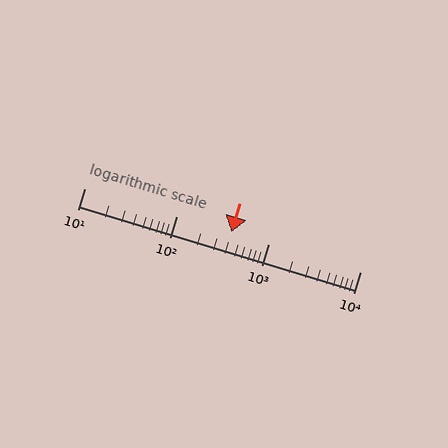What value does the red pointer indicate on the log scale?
The pointer indicates approximately 400.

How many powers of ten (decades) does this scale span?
The scale spans 3 decades, from 10 to 10000.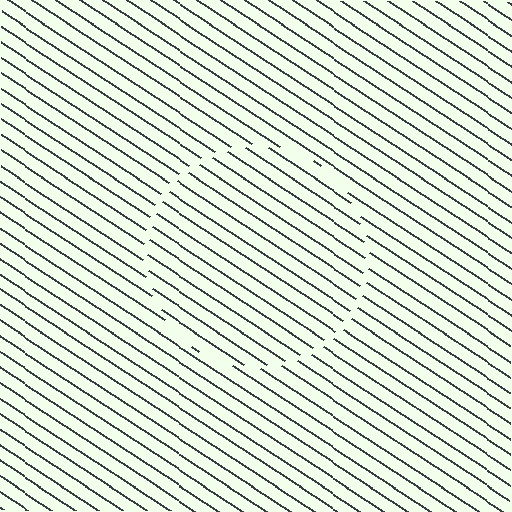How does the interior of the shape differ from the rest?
The interior of the shape contains the same grating, shifted by half a period — the contour is defined by the phase discontinuity where line-ends from the inner and outer gratings abut.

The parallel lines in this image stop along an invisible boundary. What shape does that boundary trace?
An illusory circle. The interior of the shape contains the same grating, shifted by half a period — the contour is defined by the phase discontinuity where line-ends from the inner and outer gratings abut.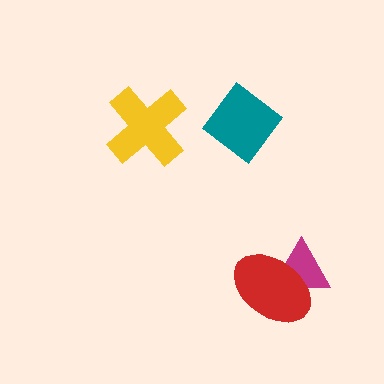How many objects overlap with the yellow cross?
0 objects overlap with the yellow cross.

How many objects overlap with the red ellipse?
1 object overlaps with the red ellipse.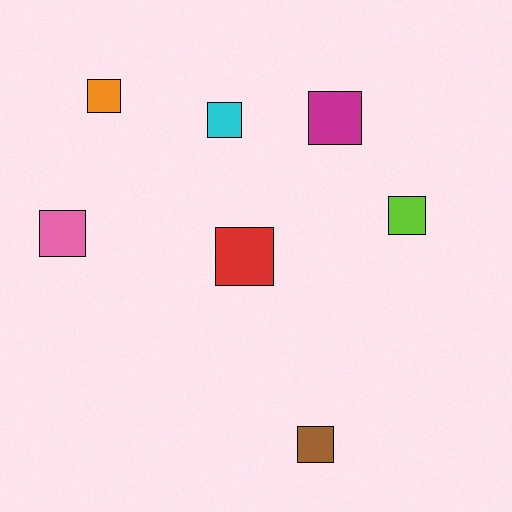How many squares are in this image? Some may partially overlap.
There are 7 squares.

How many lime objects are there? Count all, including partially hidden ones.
There is 1 lime object.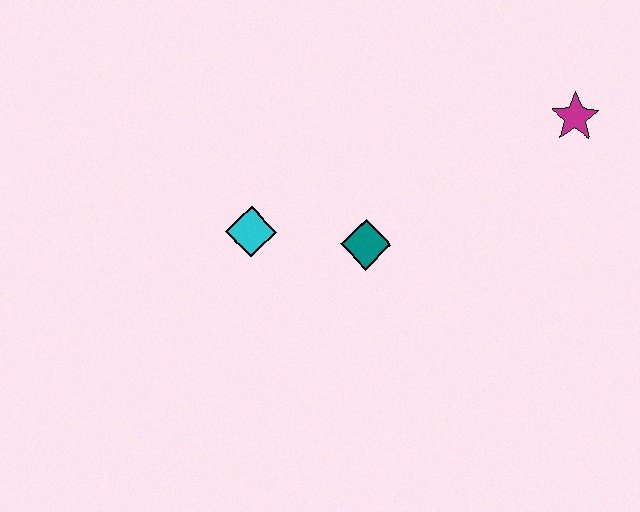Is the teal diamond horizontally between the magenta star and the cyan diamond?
Yes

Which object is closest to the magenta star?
The teal diamond is closest to the magenta star.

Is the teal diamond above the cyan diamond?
No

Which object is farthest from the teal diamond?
The magenta star is farthest from the teal diamond.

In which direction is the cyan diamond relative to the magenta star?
The cyan diamond is to the left of the magenta star.